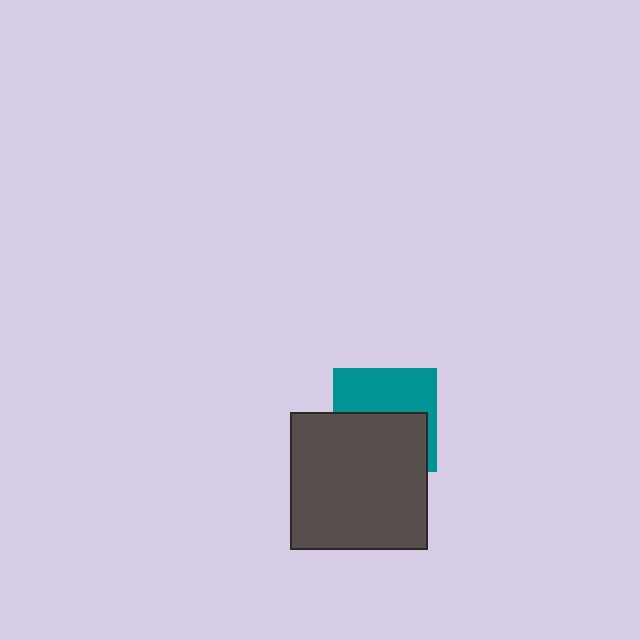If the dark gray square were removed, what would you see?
You would see the complete teal square.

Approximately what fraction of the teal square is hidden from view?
Roughly 52% of the teal square is hidden behind the dark gray square.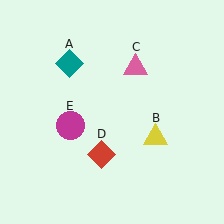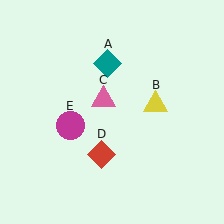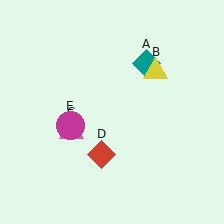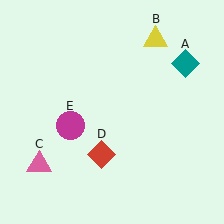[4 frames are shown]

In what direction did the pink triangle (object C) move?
The pink triangle (object C) moved down and to the left.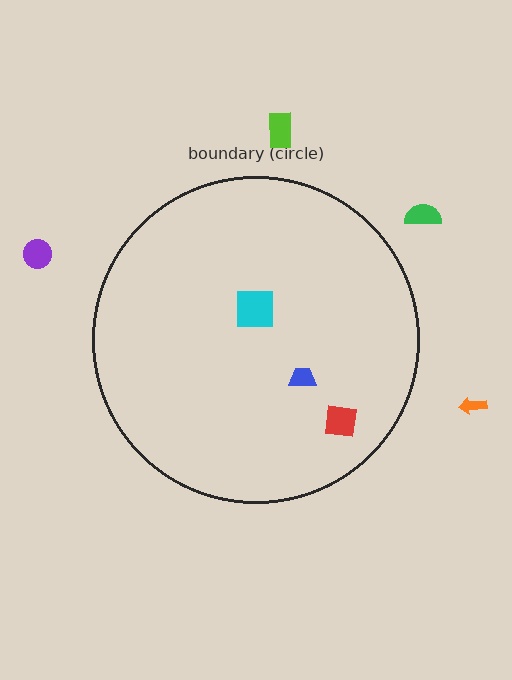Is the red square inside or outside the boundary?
Inside.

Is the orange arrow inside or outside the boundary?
Outside.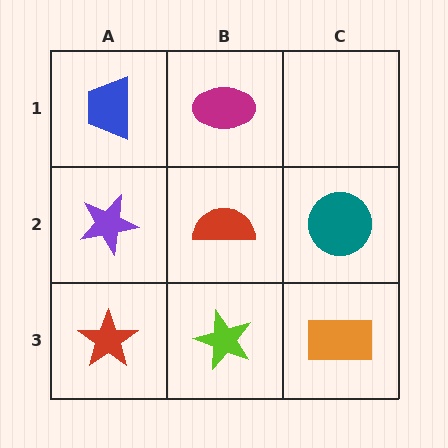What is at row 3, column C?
An orange rectangle.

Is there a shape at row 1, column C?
No, that cell is empty.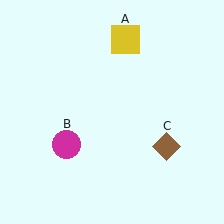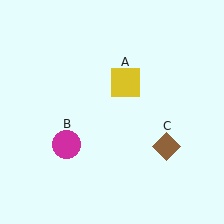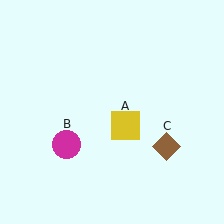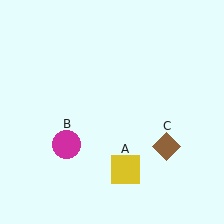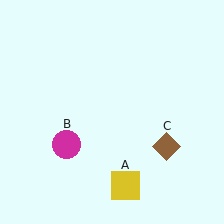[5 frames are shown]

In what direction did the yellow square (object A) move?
The yellow square (object A) moved down.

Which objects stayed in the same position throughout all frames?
Magenta circle (object B) and brown diamond (object C) remained stationary.